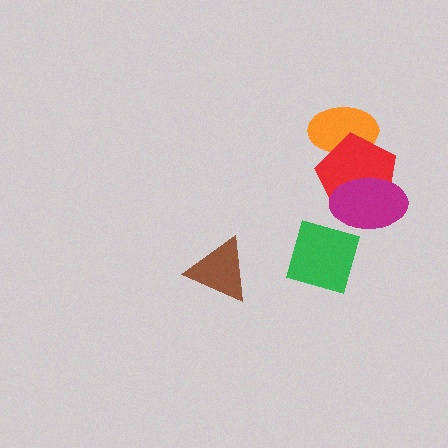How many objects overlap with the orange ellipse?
1 object overlaps with the orange ellipse.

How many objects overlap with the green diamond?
1 object overlaps with the green diamond.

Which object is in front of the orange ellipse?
The red pentagon is in front of the orange ellipse.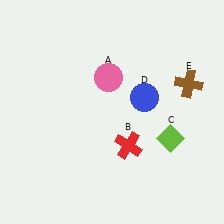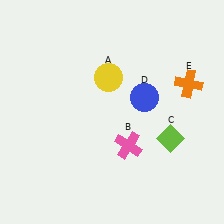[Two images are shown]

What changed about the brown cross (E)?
In Image 1, E is brown. In Image 2, it changed to orange.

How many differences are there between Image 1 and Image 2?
There are 3 differences between the two images.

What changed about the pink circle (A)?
In Image 1, A is pink. In Image 2, it changed to yellow.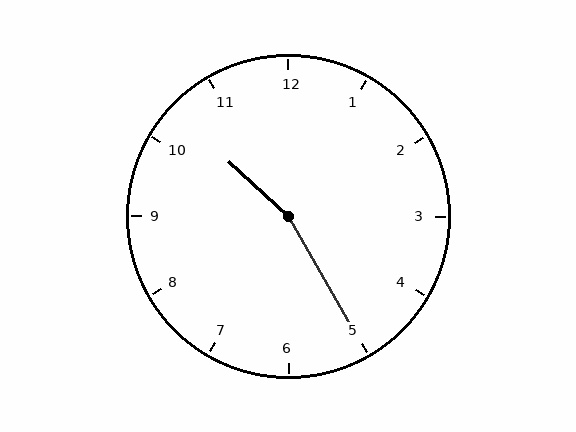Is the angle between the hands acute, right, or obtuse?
It is obtuse.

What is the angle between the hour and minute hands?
Approximately 162 degrees.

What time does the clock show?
10:25.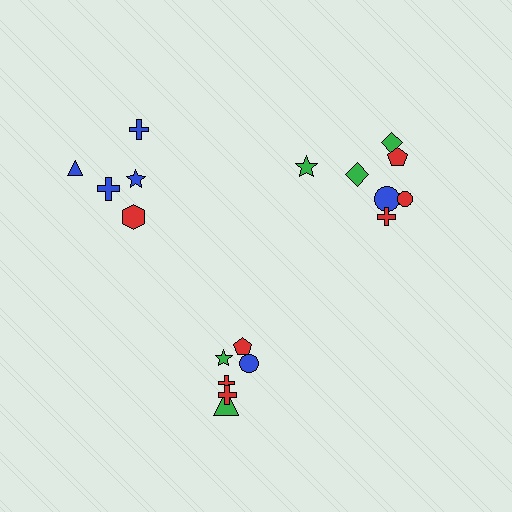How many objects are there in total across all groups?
There are 18 objects.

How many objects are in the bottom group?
There are 6 objects.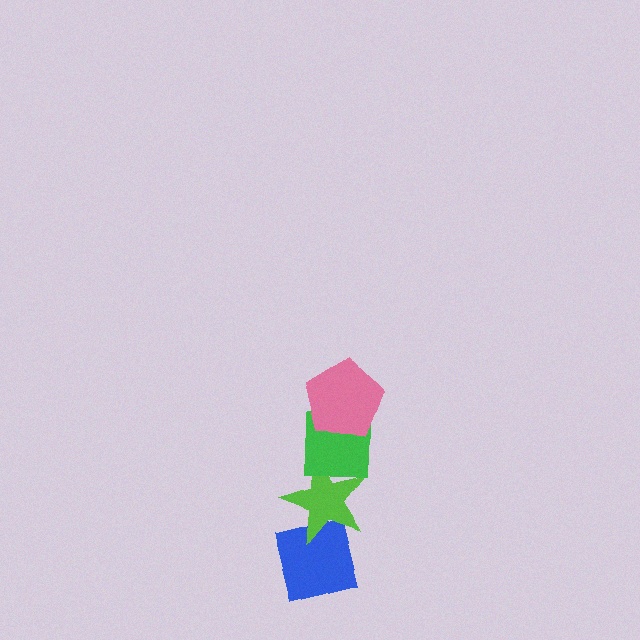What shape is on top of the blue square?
The lime star is on top of the blue square.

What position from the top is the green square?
The green square is 2nd from the top.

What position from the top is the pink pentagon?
The pink pentagon is 1st from the top.